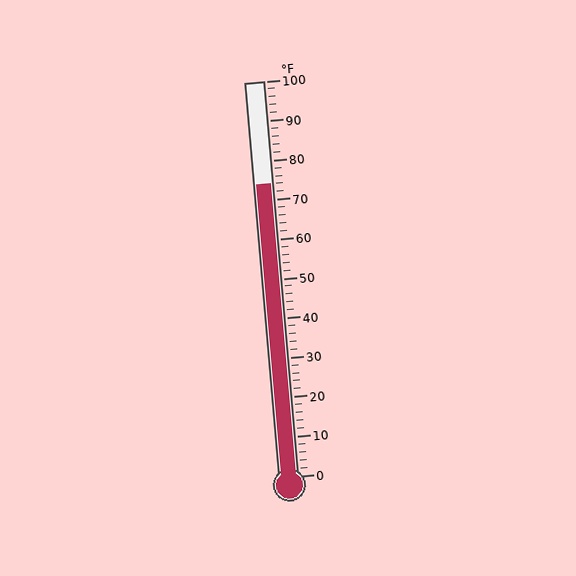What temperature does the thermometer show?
The thermometer shows approximately 74°F.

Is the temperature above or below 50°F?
The temperature is above 50°F.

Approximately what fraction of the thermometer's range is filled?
The thermometer is filled to approximately 75% of its range.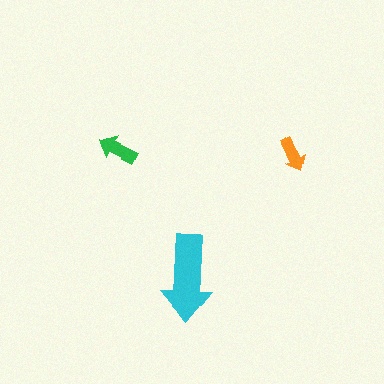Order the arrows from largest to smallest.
the cyan one, the green one, the orange one.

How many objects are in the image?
There are 3 objects in the image.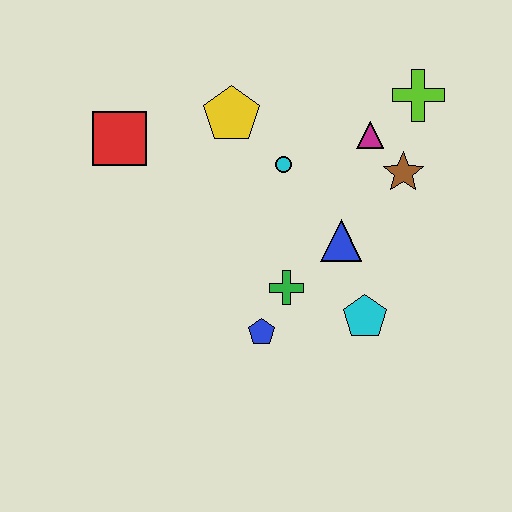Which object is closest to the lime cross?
The magenta triangle is closest to the lime cross.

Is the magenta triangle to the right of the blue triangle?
Yes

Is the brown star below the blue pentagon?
No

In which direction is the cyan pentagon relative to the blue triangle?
The cyan pentagon is below the blue triangle.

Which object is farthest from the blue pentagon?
The lime cross is farthest from the blue pentagon.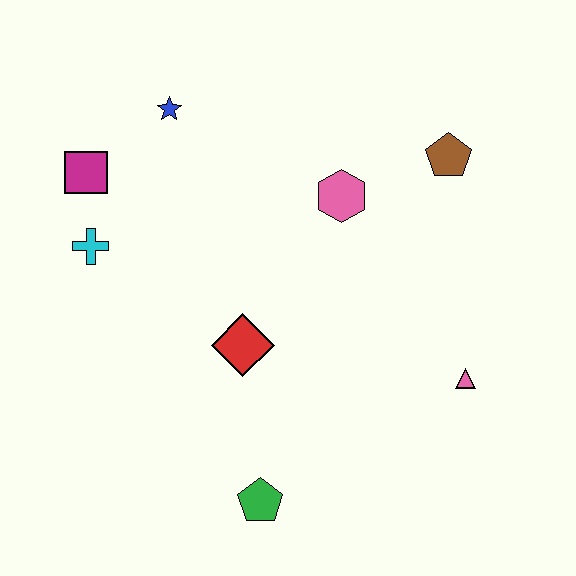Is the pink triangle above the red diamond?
No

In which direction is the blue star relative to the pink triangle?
The blue star is to the left of the pink triangle.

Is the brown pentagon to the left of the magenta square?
No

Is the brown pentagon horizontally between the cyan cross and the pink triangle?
Yes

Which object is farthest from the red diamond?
The brown pentagon is farthest from the red diamond.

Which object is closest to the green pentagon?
The red diamond is closest to the green pentagon.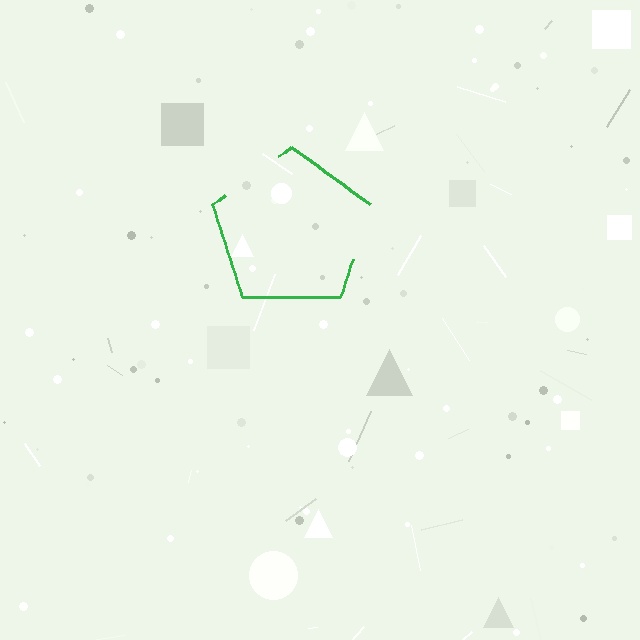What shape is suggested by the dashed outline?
The dashed outline suggests a pentagon.